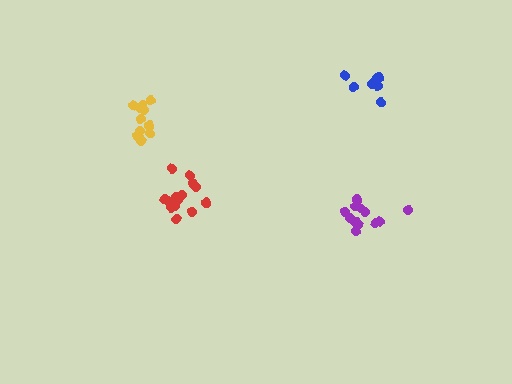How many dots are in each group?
Group 1: 14 dots, Group 2: 12 dots, Group 3: 9 dots, Group 4: 12 dots (47 total).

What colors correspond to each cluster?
The clusters are colored: red, purple, blue, yellow.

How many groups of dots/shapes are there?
There are 4 groups.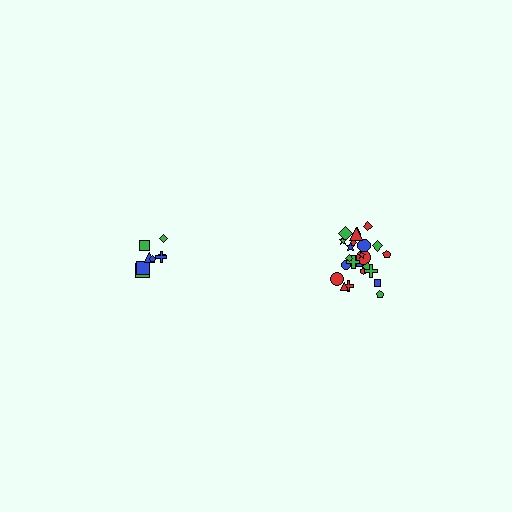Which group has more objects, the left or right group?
The right group.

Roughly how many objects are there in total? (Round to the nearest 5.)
Roughly 35 objects in total.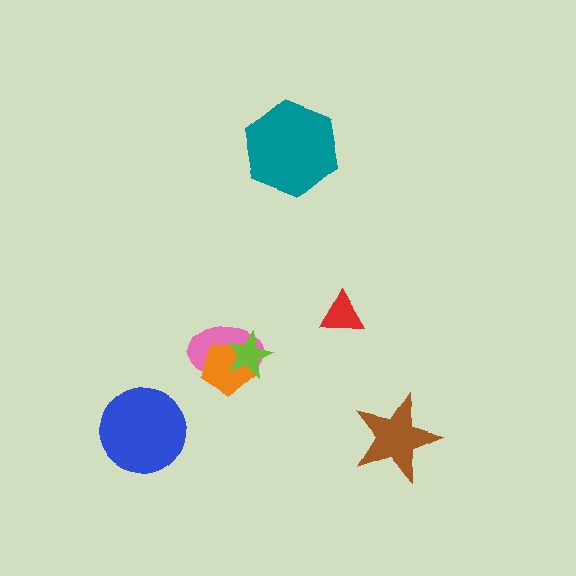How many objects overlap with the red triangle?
0 objects overlap with the red triangle.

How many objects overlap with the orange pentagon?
2 objects overlap with the orange pentagon.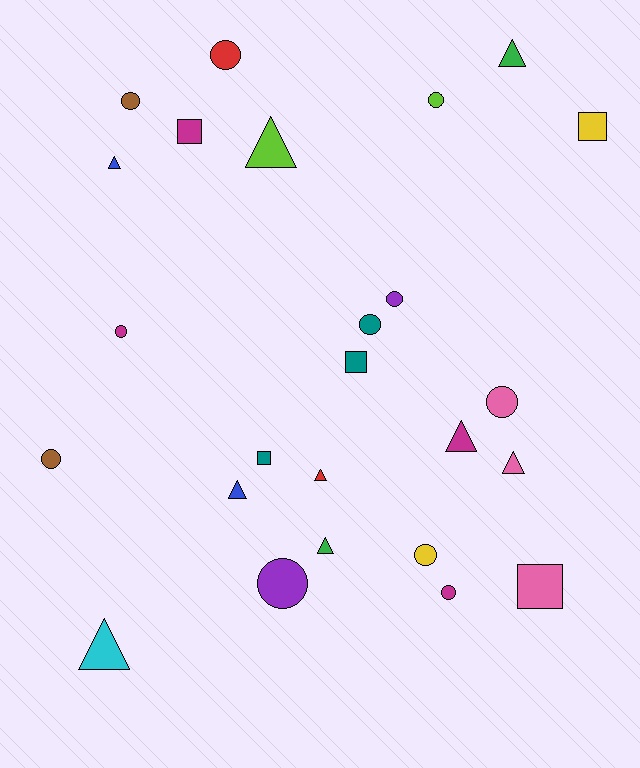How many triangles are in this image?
There are 9 triangles.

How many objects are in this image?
There are 25 objects.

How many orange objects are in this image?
There are no orange objects.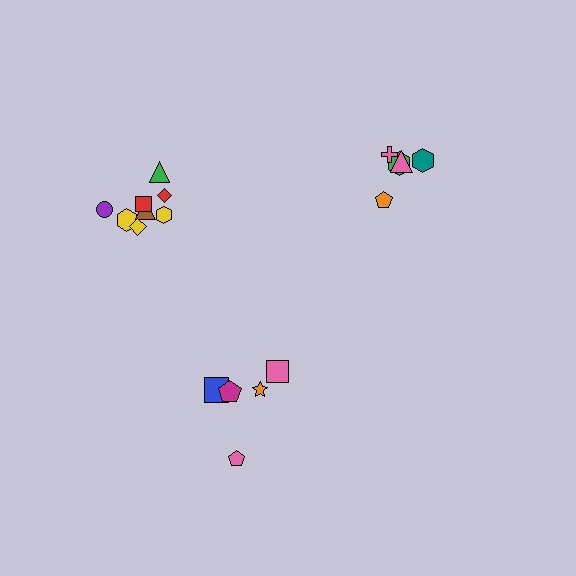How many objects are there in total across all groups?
There are 18 objects.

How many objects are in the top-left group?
There are 8 objects.